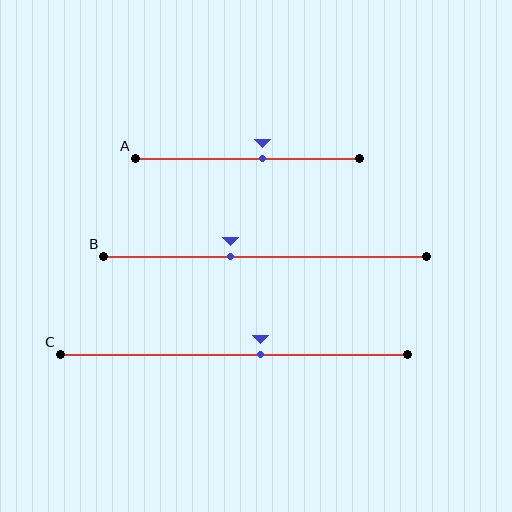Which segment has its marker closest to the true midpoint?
Segment A has its marker closest to the true midpoint.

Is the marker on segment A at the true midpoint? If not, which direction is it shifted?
No, the marker on segment A is shifted to the right by about 7% of the segment length.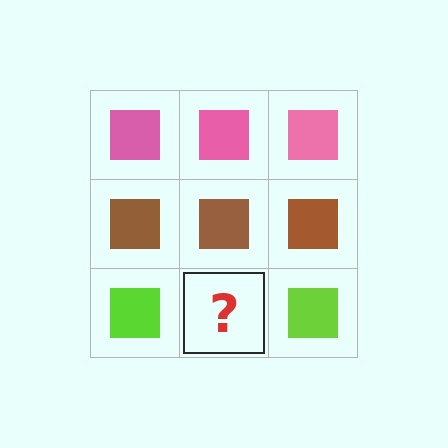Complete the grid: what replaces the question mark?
The question mark should be replaced with a lime square.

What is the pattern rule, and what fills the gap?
The rule is that each row has a consistent color. The gap should be filled with a lime square.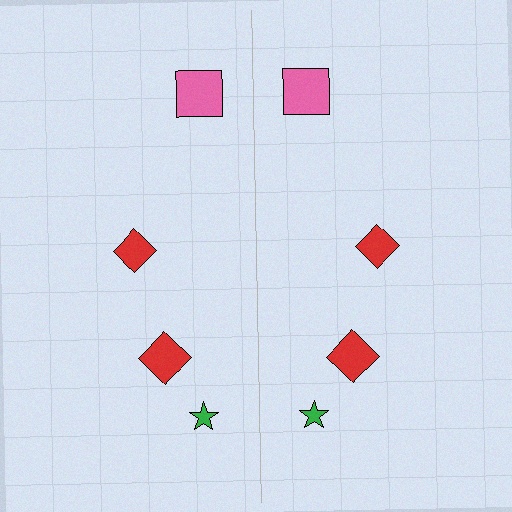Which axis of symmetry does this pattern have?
The pattern has a vertical axis of symmetry running through the center of the image.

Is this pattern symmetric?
Yes, this pattern has bilateral (reflection) symmetry.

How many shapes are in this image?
There are 8 shapes in this image.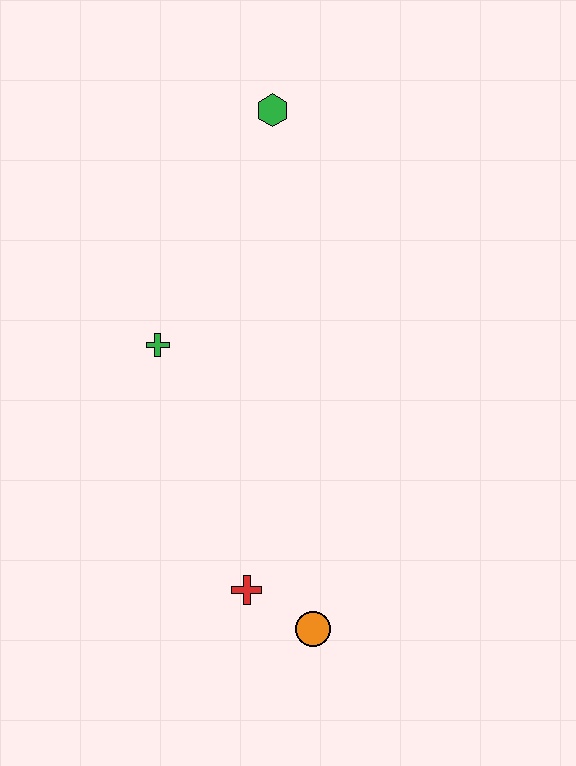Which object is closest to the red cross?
The orange circle is closest to the red cross.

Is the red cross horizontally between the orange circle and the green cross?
Yes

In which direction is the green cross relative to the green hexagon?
The green cross is below the green hexagon.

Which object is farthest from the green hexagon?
The orange circle is farthest from the green hexagon.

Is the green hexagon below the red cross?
No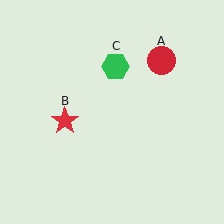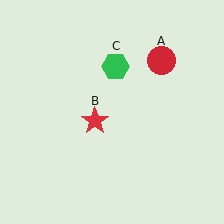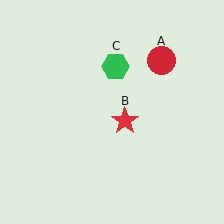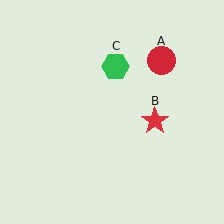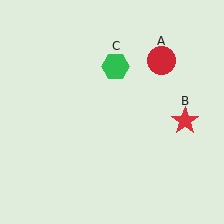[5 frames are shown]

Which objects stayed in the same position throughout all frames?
Red circle (object A) and green hexagon (object C) remained stationary.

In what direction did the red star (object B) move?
The red star (object B) moved right.